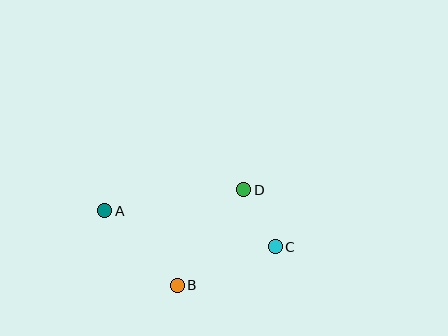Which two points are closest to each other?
Points C and D are closest to each other.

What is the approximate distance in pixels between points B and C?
The distance between B and C is approximately 105 pixels.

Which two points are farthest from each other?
Points A and C are farthest from each other.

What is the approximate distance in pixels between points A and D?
The distance between A and D is approximately 141 pixels.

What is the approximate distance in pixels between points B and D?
The distance between B and D is approximately 116 pixels.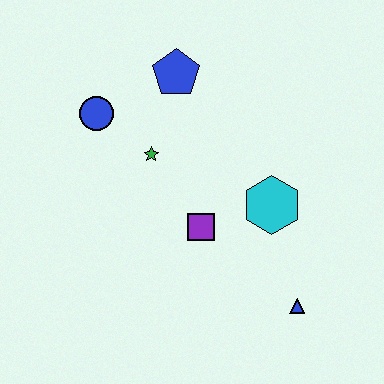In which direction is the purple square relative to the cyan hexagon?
The purple square is to the left of the cyan hexagon.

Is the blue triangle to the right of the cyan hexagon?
Yes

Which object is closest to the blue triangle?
The cyan hexagon is closest to the blue triangle.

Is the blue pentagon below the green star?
No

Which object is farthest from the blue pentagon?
The blue triangle is farthest from the blue pentagon.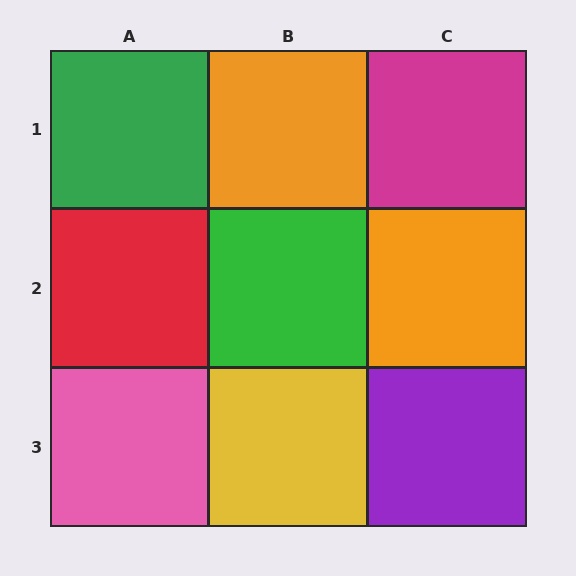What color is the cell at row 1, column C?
Magenta.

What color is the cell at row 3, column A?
Pink.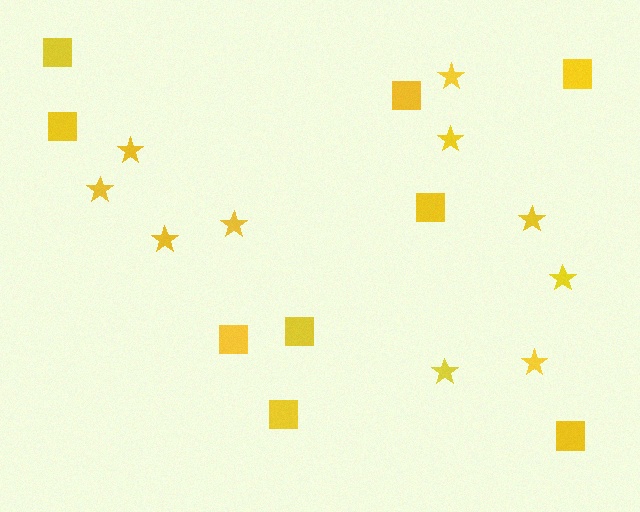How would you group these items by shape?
There are 2 groups: one group of stars (10) and one group of squares (9).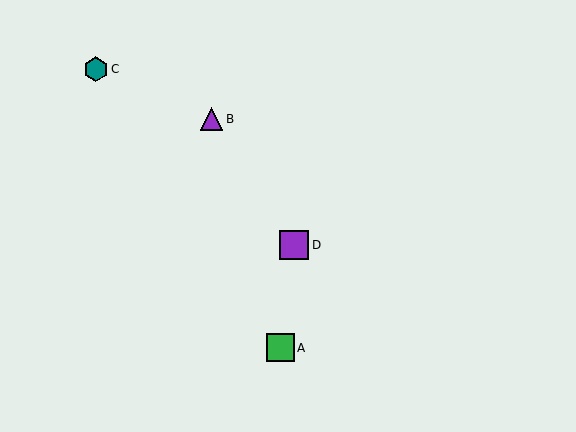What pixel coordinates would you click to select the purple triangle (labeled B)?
Click at (212, 119) to select the purple triangle B.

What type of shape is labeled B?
Shape B is a purple triangle.